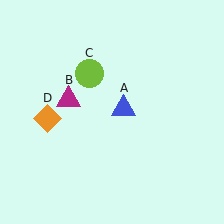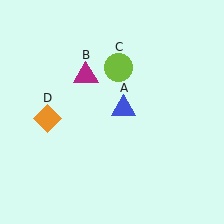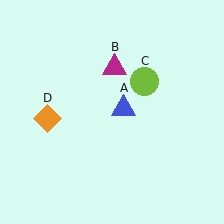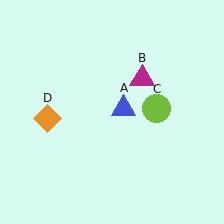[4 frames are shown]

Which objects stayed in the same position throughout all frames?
Blue triangle (object A) and orange diamond (object D) remained stationary.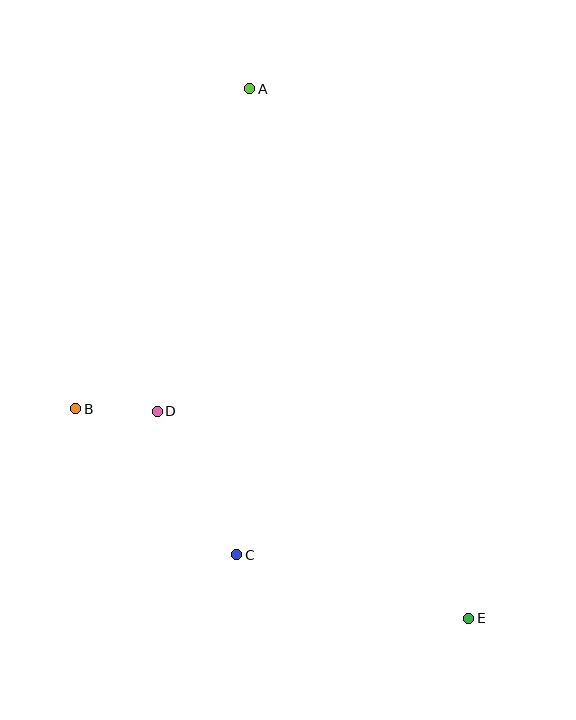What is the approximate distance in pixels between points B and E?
The distance between B and E is approximately 445 pixels.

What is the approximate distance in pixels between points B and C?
The distance between B and C is approximately 217 pixels.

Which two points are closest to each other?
Points B and D are closest to each other.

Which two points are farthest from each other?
Points A and E are farthest from each other.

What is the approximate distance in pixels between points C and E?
The distance between C and E is approximately 241 pixels.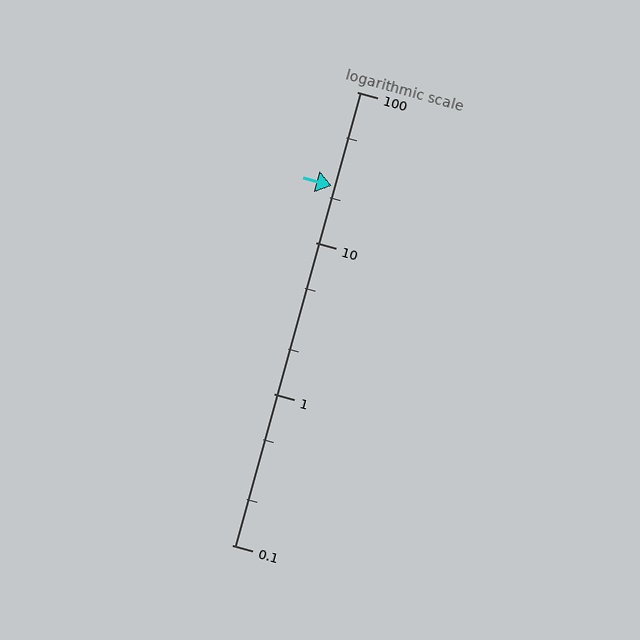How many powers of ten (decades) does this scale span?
The scale spans 3 decades, from 0.1 to 100.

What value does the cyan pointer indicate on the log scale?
The pointer indicates approximately 24.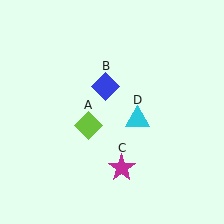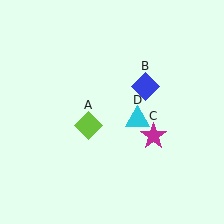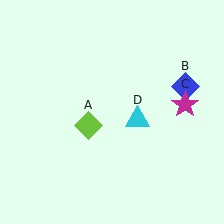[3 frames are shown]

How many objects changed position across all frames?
2 objects changed position: blue diamond (object B), magenta star (object C).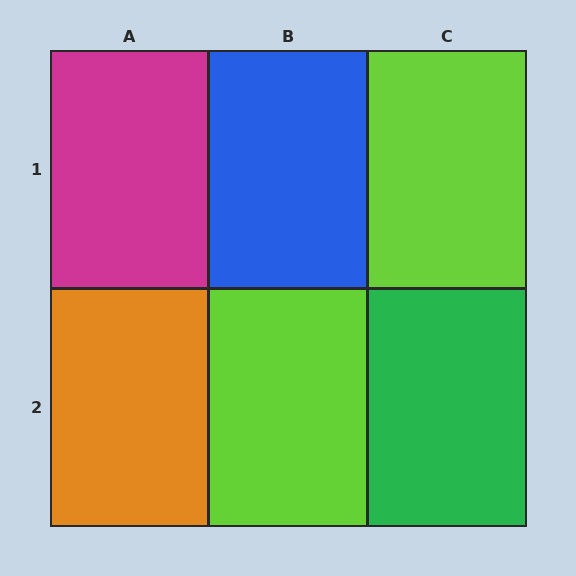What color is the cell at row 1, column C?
Lime.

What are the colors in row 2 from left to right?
Orange, lime, green.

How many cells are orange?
1 cell is orange.